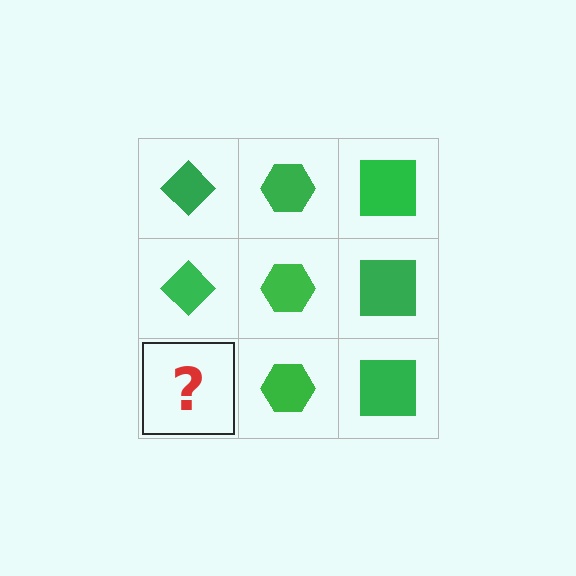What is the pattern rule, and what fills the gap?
The rule is that each column has a consistent shape. The gap should be filled with a green diamond.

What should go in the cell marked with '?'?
The missing cell should contain a green diamond.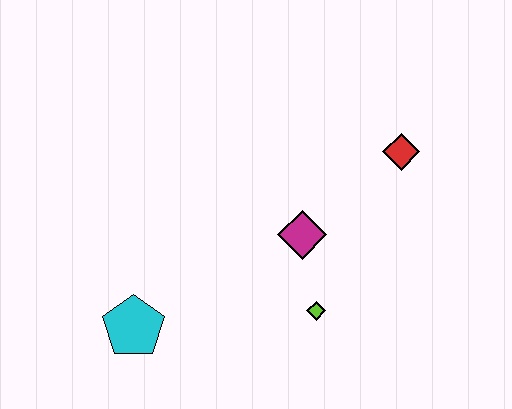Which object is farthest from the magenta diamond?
The cyan pentagon is farthest from the magenta diamond.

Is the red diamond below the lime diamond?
No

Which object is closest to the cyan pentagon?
The lime diamond is closest to the cyan pentagon.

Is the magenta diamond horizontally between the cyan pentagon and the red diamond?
Yes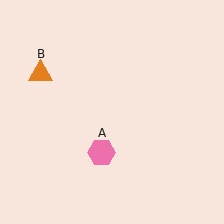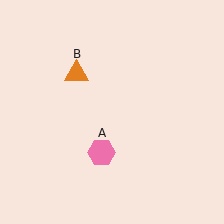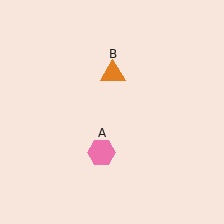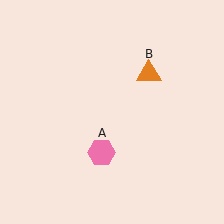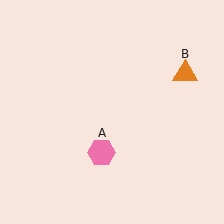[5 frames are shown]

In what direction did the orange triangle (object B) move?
The orange triangle (object B) moved right.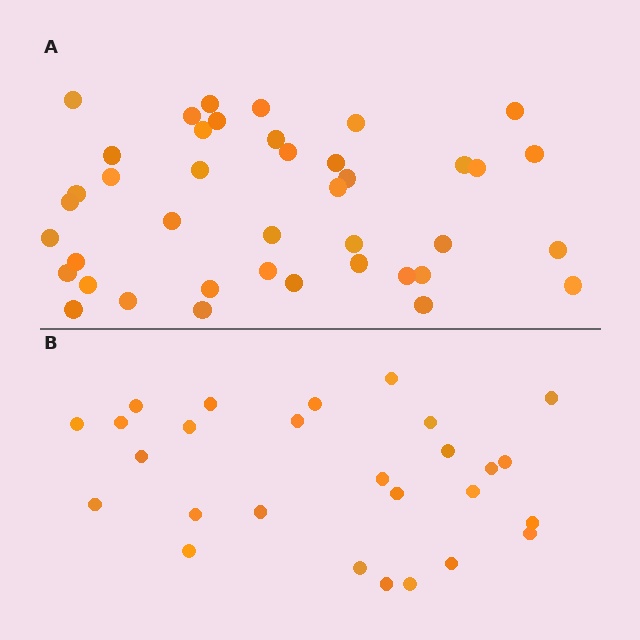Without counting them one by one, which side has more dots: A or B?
Region A (the top region) has more dots.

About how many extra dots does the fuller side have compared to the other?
Region A has approximately 15 more dots than region B.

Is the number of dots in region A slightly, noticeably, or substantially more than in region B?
Region A has substantially more. The ratio is roughly 1.5 to 1.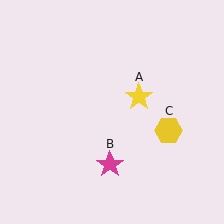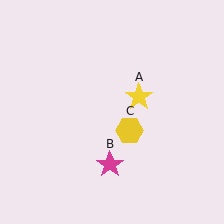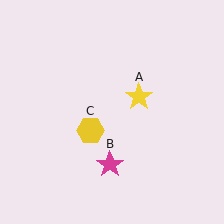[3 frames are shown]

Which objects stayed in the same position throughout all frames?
Yellow star (object A) and magenta star (object B) remained stationary.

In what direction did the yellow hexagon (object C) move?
The yellow hexagon (object C) moved left.